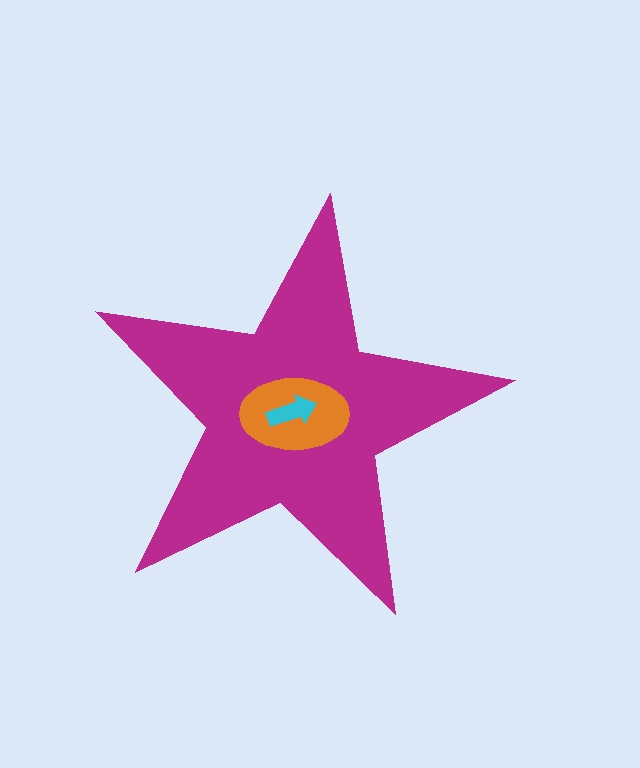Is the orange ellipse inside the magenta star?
Yes.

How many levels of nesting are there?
3.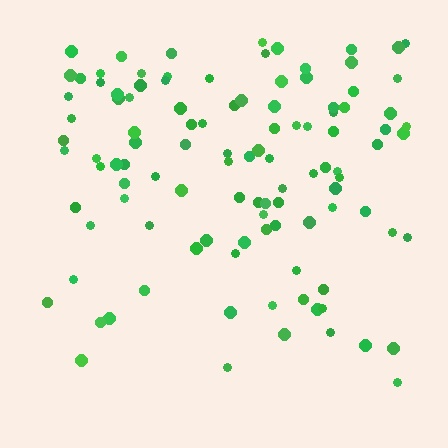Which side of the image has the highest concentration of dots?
The top.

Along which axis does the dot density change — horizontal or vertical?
Vertical.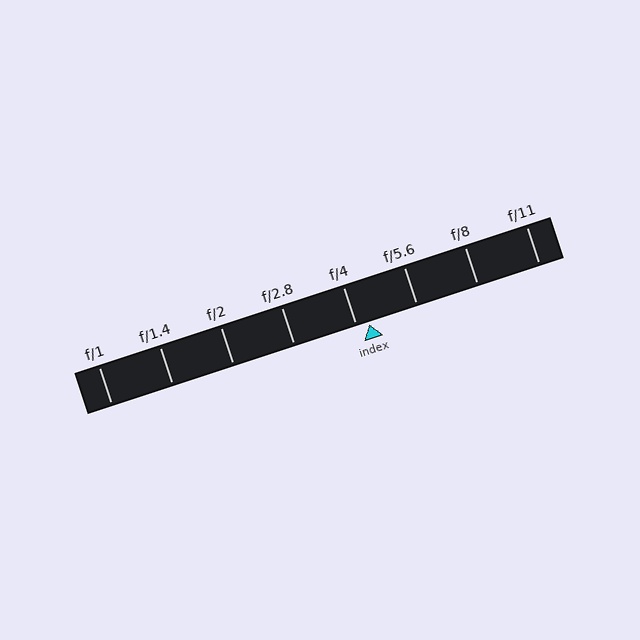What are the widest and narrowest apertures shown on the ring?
The widest aperture shown is f/1 and the narrowest is f/11.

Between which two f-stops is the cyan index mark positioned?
The index mark is between f/4 and f/5.6.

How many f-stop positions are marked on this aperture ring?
There are 8 f-stop positions marked.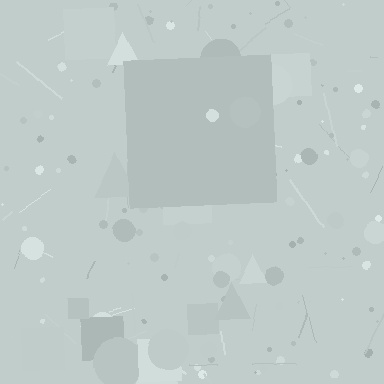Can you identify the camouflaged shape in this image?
The camouflaged shape is a square.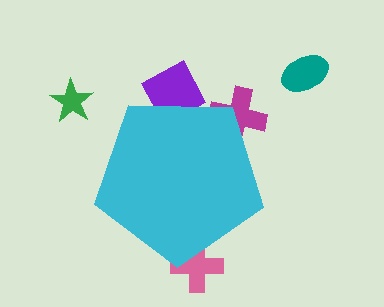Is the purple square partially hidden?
Yes, the purple square is partially hidden behind the cyan pentagon.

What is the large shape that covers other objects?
A cyan pentagon.